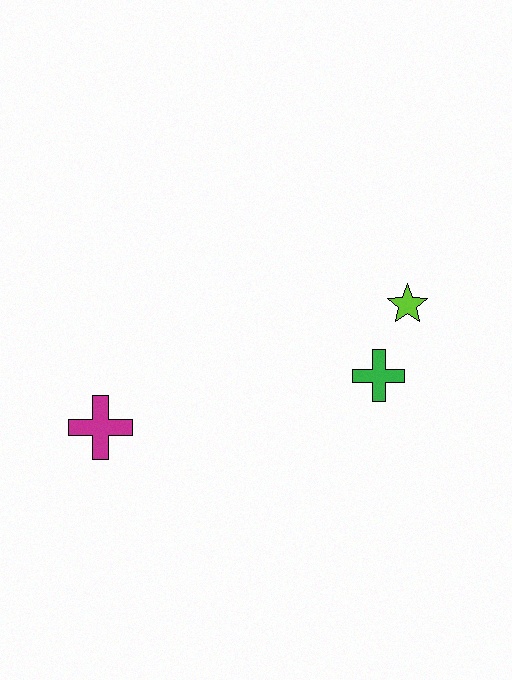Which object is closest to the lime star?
The green cross is closest to the lime star.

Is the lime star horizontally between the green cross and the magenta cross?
No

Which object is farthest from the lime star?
The magenta cross is farthest from the lime star.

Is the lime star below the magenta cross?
No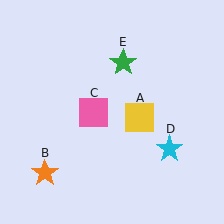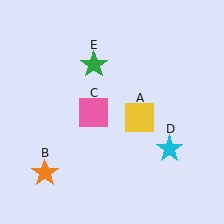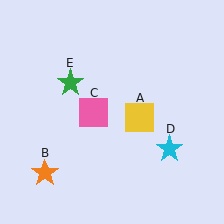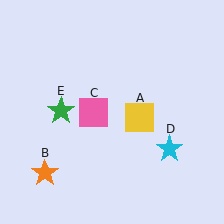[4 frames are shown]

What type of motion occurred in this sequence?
The green star (object E) rotated counterclockwise around the center of the scene.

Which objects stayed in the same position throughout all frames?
Yellow square (object A) and orange star (object B) and pink square (object C) and cyan star (object D) remained stationary.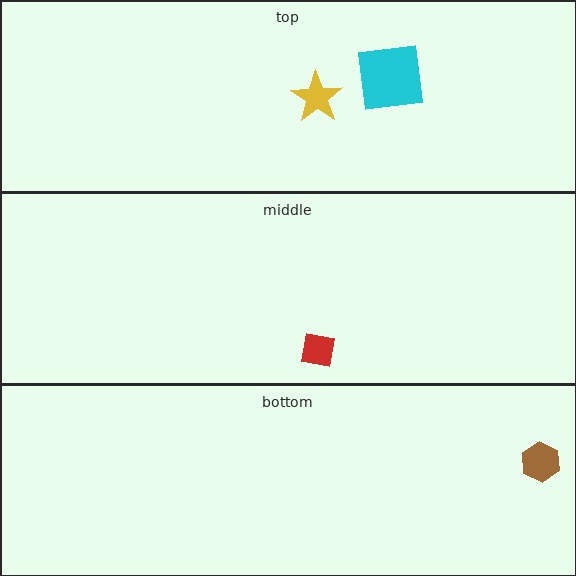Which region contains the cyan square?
The top region.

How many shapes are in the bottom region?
1.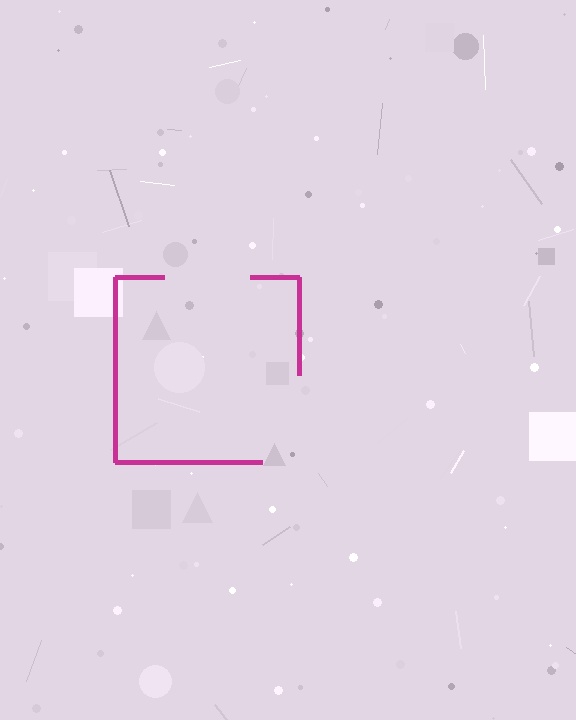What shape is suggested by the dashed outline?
The dashed outline suggests a square.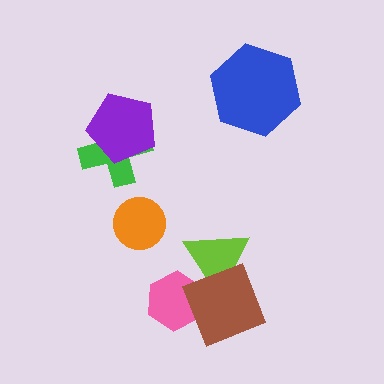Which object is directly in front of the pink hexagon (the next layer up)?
The lime triangle is directly in front of the pink hexagon.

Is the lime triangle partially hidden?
Yes, it is partially covered by another shape.